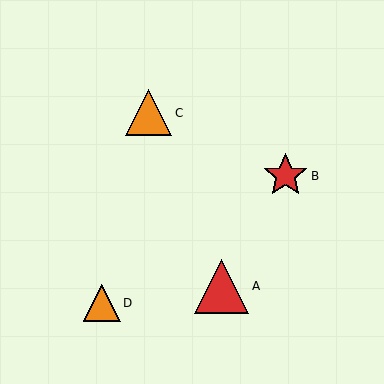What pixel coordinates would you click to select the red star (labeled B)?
Click at (286, 176) to select the red star B.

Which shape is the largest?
The red triangle (labeled A) is the largest.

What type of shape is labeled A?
Shape A is a red triangle.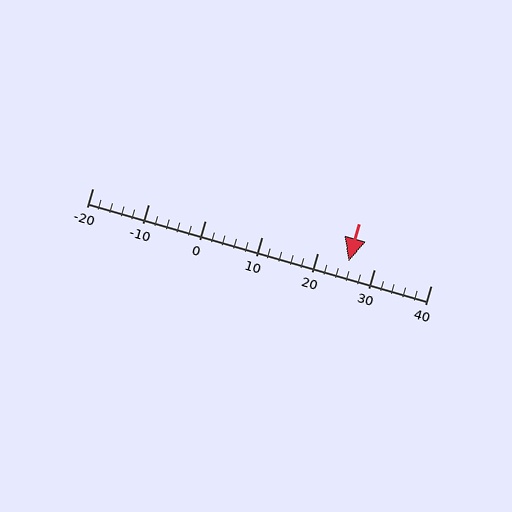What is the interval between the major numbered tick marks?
The major tick marks are spaced 10 units apart.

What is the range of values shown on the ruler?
The ruler shows values from -20 to 40.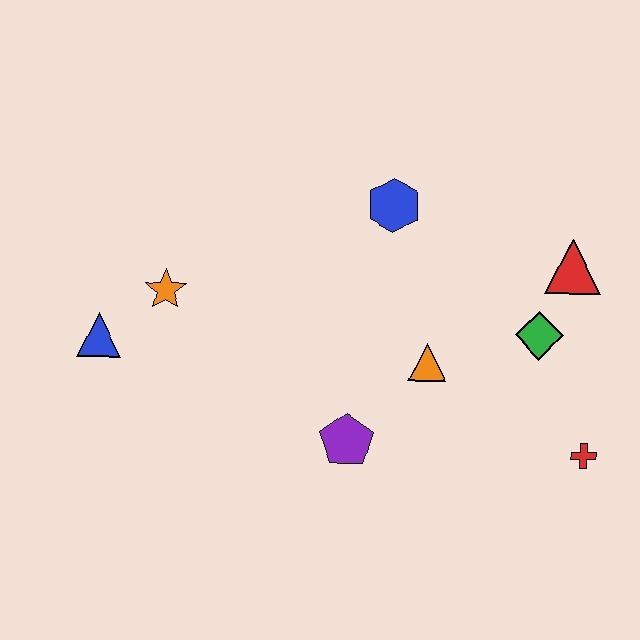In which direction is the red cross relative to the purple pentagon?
The red cross is to the right of the purple pentagon.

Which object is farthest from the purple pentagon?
The red triangle is farthest from the purple pentagon.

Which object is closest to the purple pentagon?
The orange triangle is closest to the purple pentagon.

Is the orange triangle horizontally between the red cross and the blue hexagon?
Yes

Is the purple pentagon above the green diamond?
No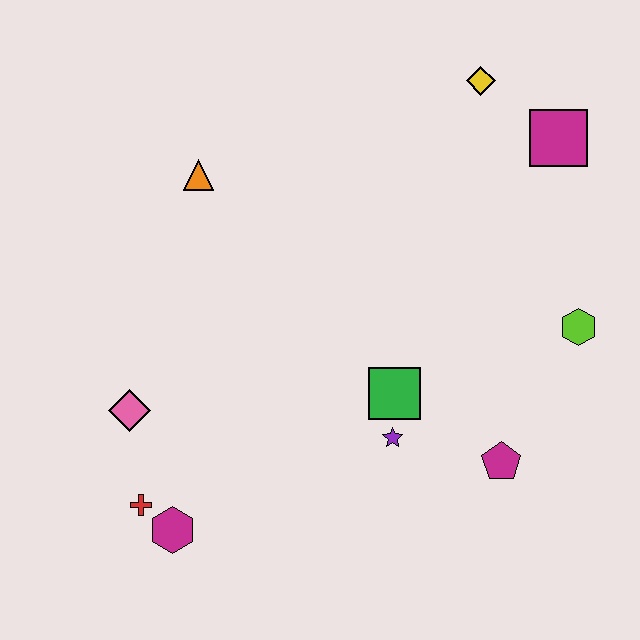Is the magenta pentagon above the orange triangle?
No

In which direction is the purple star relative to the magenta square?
The purple star is below the magenta square.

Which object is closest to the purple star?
The green square is closest to the purple star.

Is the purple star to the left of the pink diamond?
No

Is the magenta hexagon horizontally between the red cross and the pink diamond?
No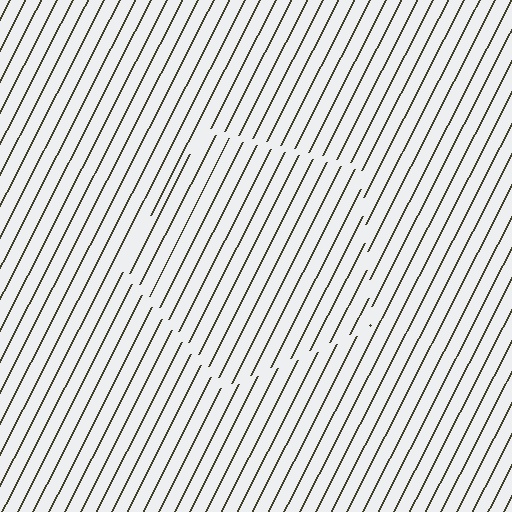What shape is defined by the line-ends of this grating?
An illusory pentagon. The interior of the shape contains the same grating, shifted by half a period — the contour is defined by the phase discontinuity where line-ends from the inner and outer gratings abut.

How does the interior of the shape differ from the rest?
The interior of the shape contains the same grating, shifted by half a period — the contour is defined by the phase discontinuity where line-ends from the inner and outer gratings abut.